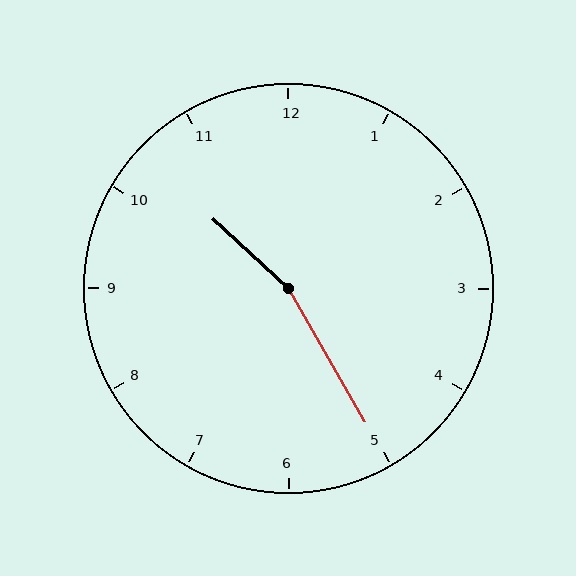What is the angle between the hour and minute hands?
Approximately 162 degrees.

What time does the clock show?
10:25.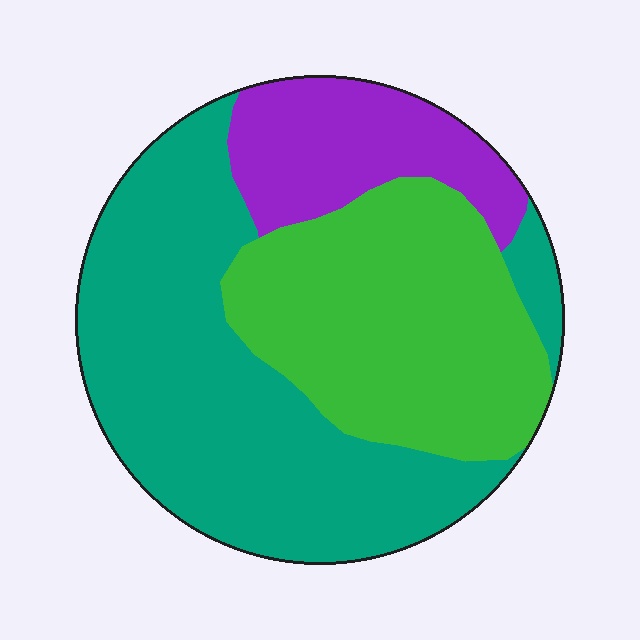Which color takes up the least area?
Purple, at roughly 15%.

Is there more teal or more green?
Teal.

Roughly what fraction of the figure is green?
Green covers roughly 35% of the figure.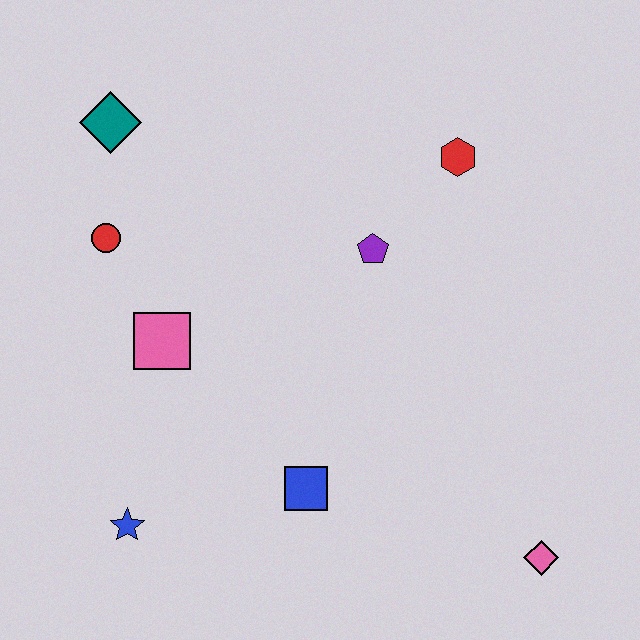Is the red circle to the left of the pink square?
Yes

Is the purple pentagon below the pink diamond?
No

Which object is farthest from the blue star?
The red hexagon is farthest from the blue star.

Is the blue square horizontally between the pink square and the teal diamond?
No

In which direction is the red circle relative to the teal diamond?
The red circle is below the teal diamond.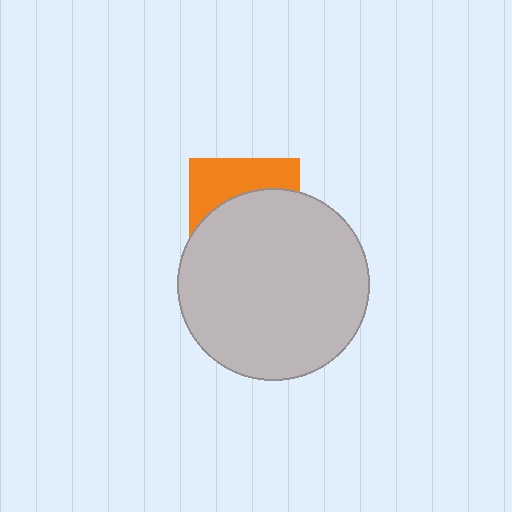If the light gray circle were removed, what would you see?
You would see the complete orange square.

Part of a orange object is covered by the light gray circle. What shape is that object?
It is a square.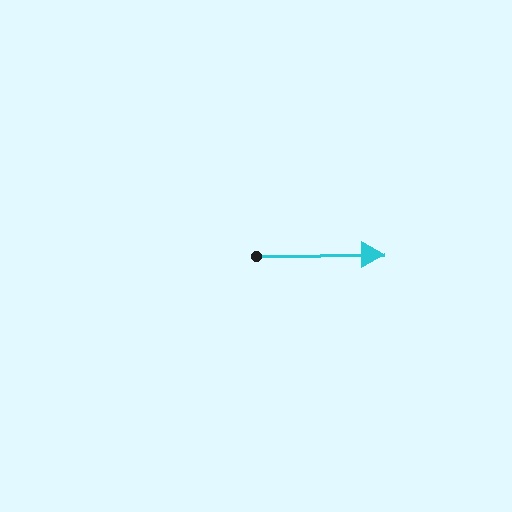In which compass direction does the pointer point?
East.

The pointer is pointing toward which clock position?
Roughly 3 o'clock.